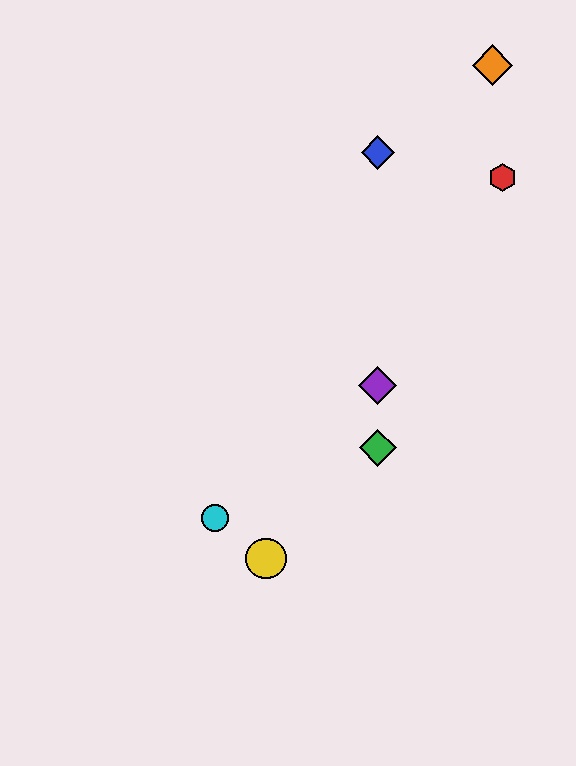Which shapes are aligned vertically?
The blue diamond, the green diamond, the purple diamond are aligned vertically.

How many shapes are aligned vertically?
3 shapes (the blue diamond, the green diamond, the purple diamond) are aligned vertically.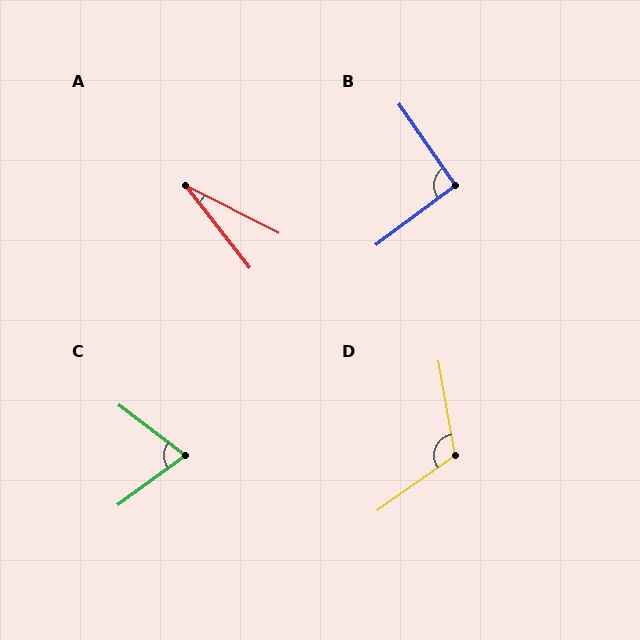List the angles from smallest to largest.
A (25°), C (73°), B (92°), D (115°).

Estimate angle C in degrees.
Approximately 73 degrees.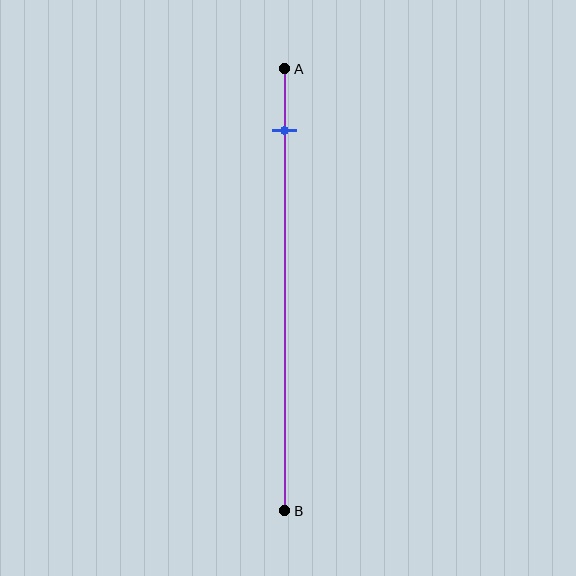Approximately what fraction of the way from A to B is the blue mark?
The blue mark is approximately 15% of the way from A to B.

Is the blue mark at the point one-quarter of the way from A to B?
No, the mark is at about 15% from A, not at the 25% one-quarter point.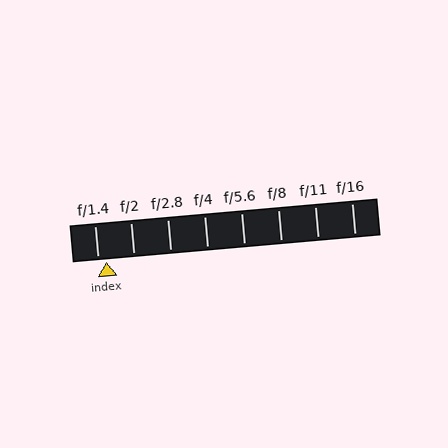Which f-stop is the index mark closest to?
The index mark is closest to f/1.4.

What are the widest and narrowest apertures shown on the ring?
The widest aperture shown is f/1.4 and the narrowest is f/16.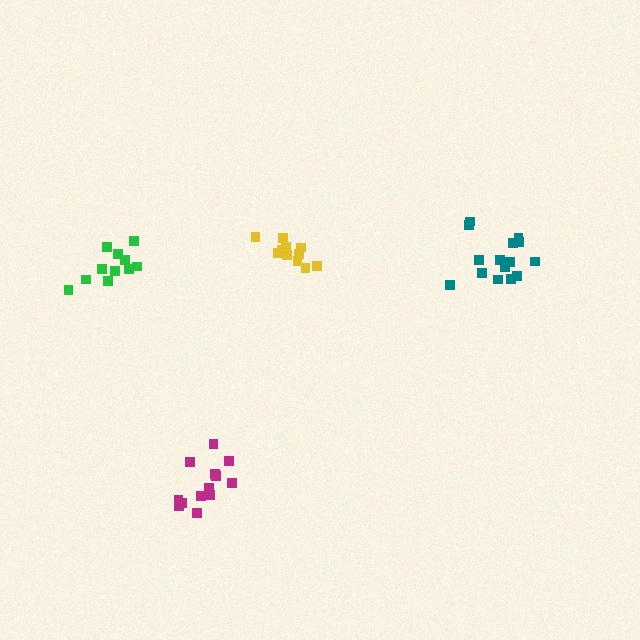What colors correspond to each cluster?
The clusters are colored: yellow, magenta, green, teal.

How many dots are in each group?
Group 1: 11 dots, Group 2: 13 dots, Group 3: 11 dots, Group 4: 15 dots (50 total).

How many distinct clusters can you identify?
There are 4 distinct clusters.